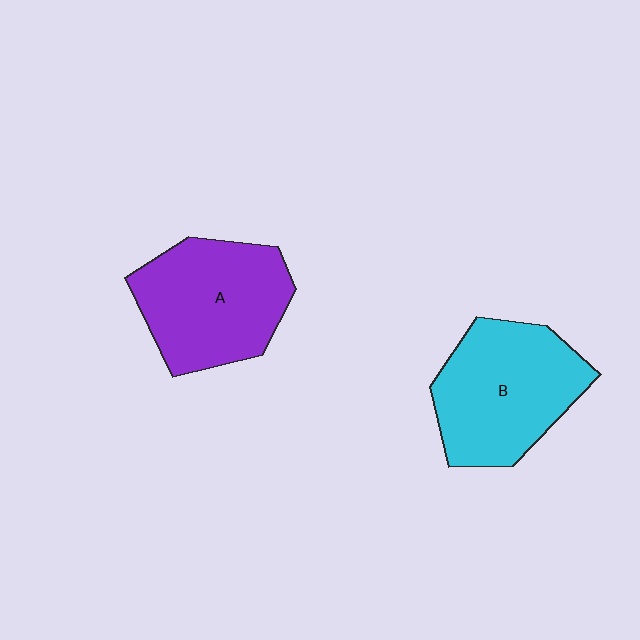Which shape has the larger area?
Shape B (cyan).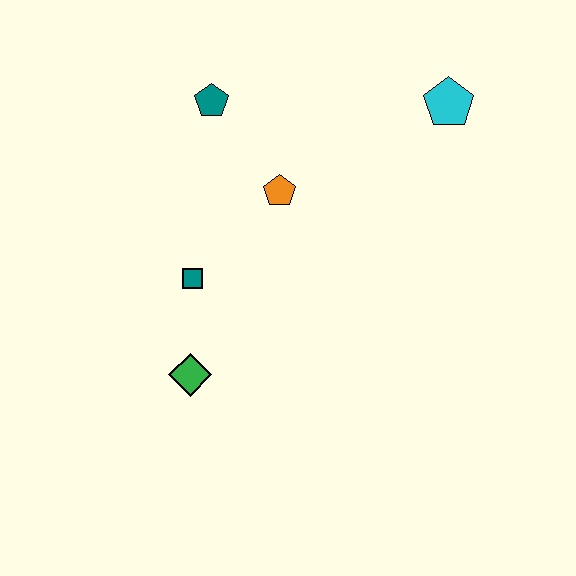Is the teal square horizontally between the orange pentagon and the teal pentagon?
No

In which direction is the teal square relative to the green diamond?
The teal square is above the green diamond.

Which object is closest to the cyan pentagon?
The orange pentagon is closest to the cyan pentagon.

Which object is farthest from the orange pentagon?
The green diamond is farthest from the orange pentagon.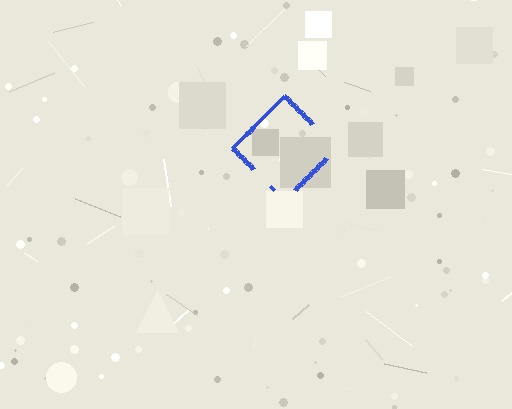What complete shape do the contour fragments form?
The contour fragments form a diamond.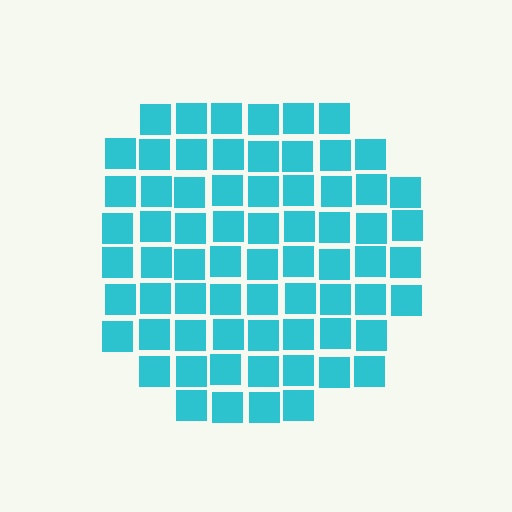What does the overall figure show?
The overall figure shows a circle.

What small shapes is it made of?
It is made of small squares.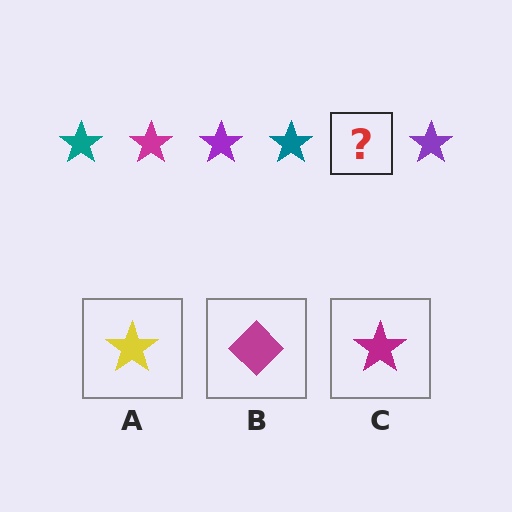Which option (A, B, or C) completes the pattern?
C.